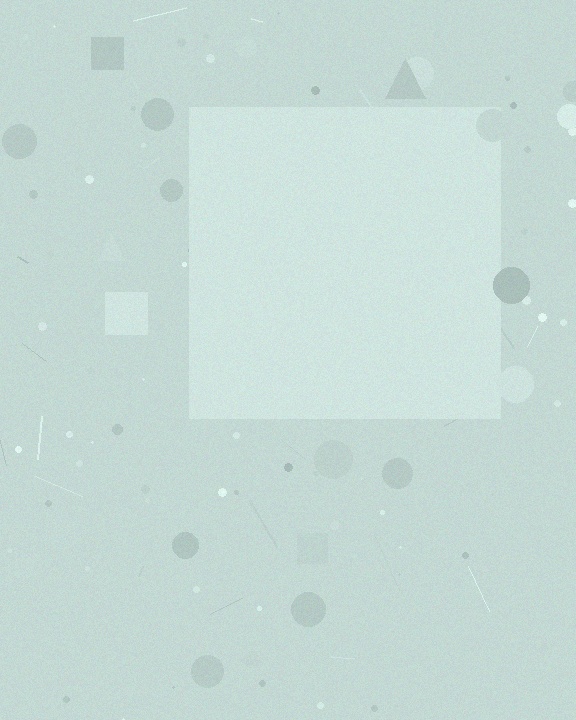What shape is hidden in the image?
A square is hidden in the image.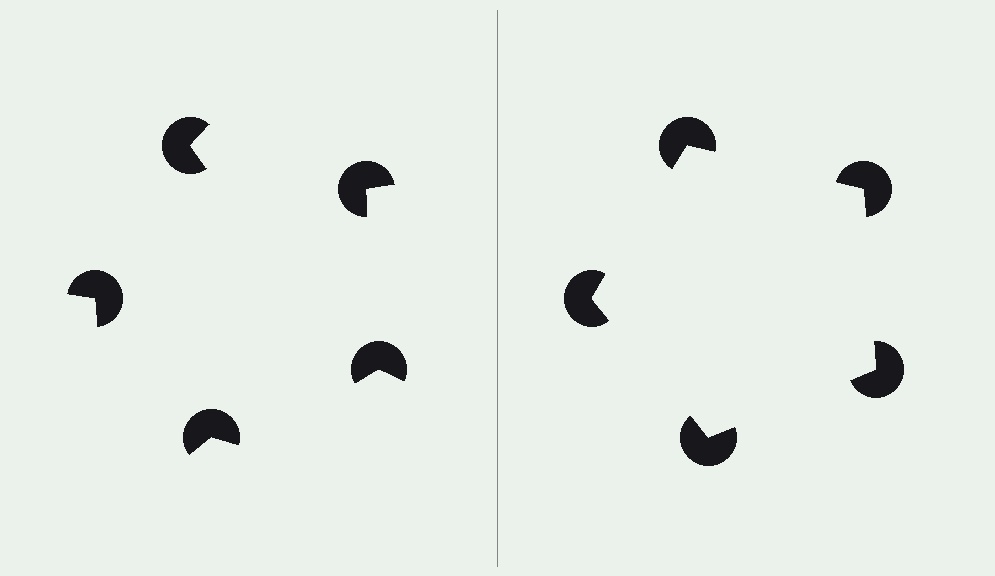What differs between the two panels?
The pac-man discs are positioned identically on both sides; only the wedge orientations differ. On the right they align to a pentagon; on the left they are misaligned.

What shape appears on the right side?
An illusory pentagon.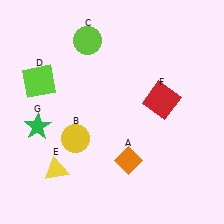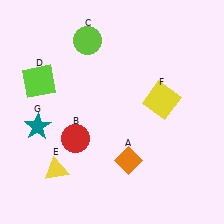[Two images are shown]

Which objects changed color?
B changed from yellow to red. F changed from red to yellow. G changed from green to teal.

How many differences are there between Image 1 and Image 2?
There are 3 differences between the two images.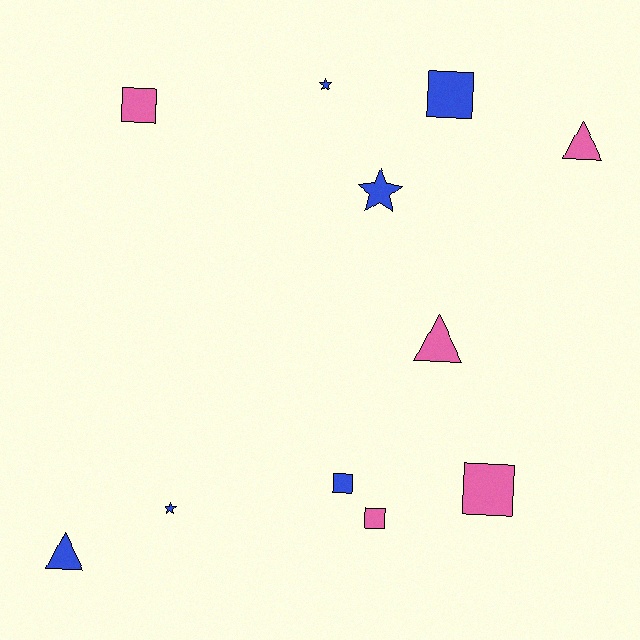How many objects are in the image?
There are 11 objects.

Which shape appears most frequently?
Square, with 5 objects.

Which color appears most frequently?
Blue, with 6 objects.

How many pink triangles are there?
There are 2 pink triangles.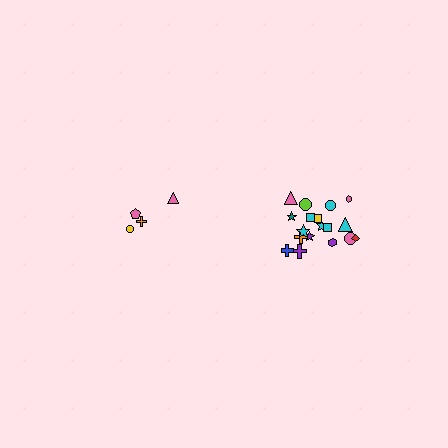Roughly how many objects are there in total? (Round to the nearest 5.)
Roughly 20 objects in total.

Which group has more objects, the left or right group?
The right group.